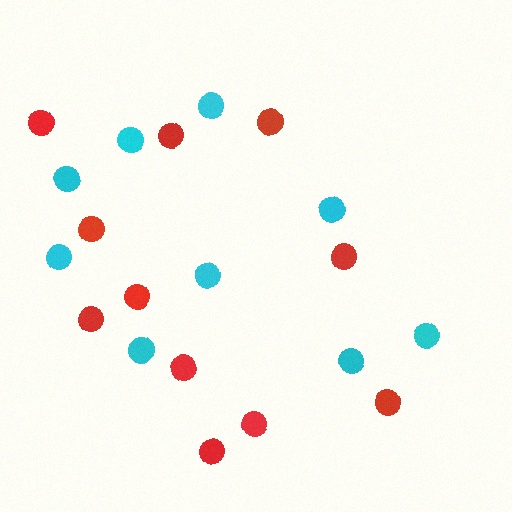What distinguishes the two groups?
There are 2 groups: one group of red circles (11) and one group of cyan circles (9).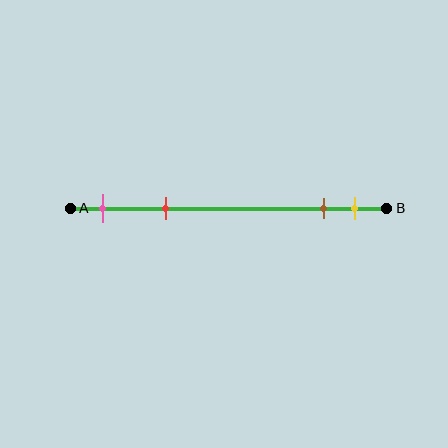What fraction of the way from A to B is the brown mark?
The brown mark is approximately 80% (0.8) of the way from A to B.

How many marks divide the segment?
There are 4 marks dividing the segment.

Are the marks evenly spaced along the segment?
No, the marks are not evenly spaced.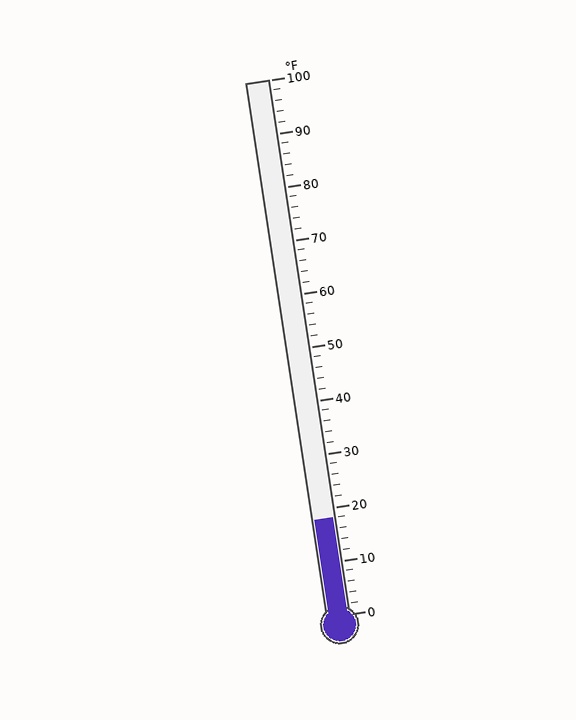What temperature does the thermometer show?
The thermometer shows approximately 18°F.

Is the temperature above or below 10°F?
The temperature is above 10°F.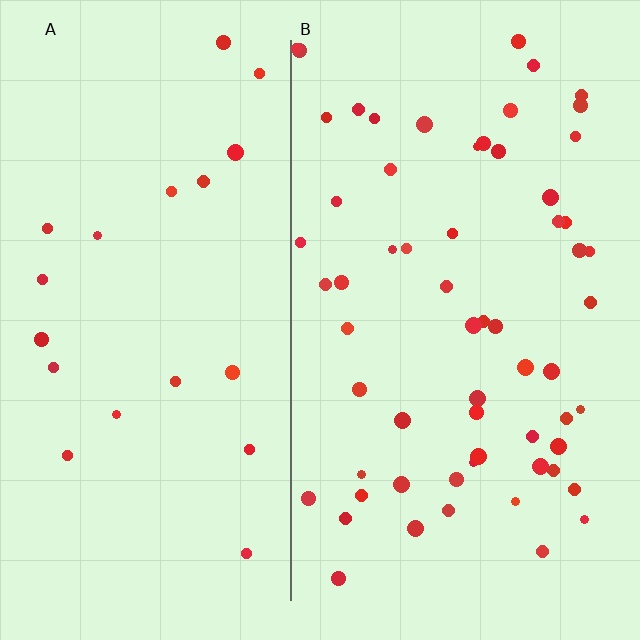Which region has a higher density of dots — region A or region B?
B (the right).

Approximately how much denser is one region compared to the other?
Approximately 3.1× — region B over region A.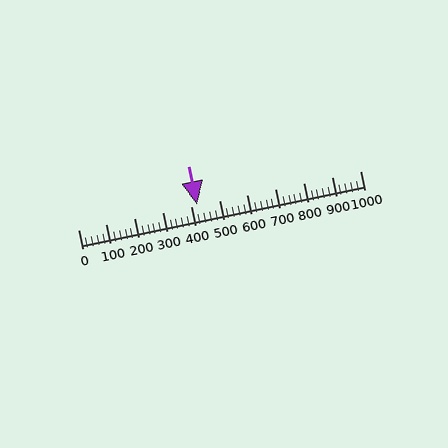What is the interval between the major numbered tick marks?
The major tick marks are spaced 100 units apart.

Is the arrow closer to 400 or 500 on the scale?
The arrow is closer to 400.